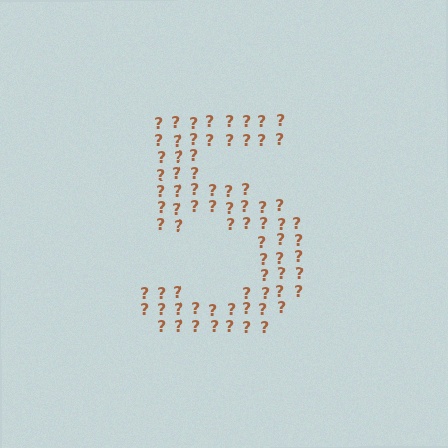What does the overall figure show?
The overall figure shows the digit 5.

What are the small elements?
The small elements are question marks.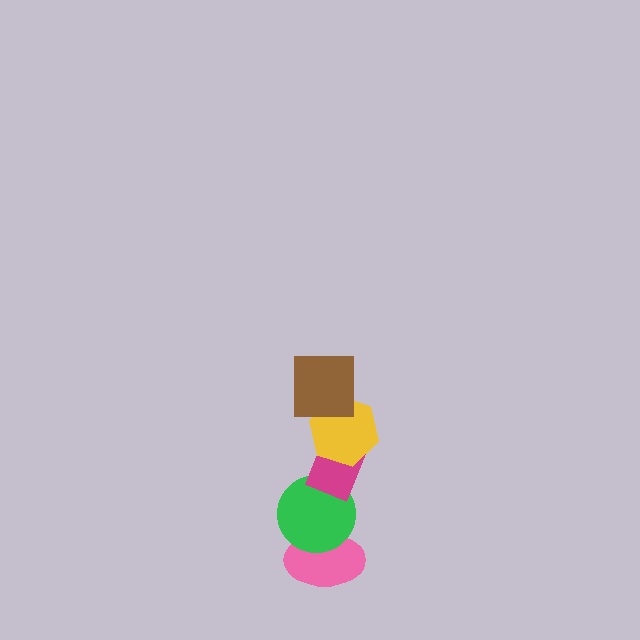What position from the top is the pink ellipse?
The pink ellipse is 5th from the top.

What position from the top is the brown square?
The brown square is 1st from the top.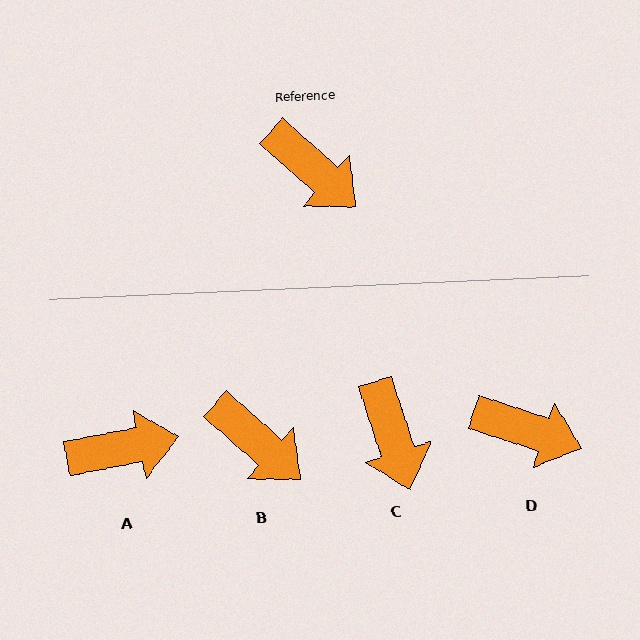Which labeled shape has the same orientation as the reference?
B.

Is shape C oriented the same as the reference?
No, it is off by about 30 degrees.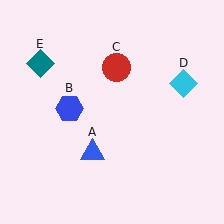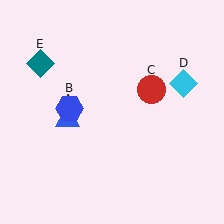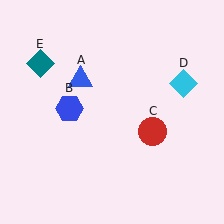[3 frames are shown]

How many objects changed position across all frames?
2 objects changed position: blue triangle (object A), red circle (object C).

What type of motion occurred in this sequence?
The blue triangle (object A), red circle (object C) rotated clockwise around the center of the scene.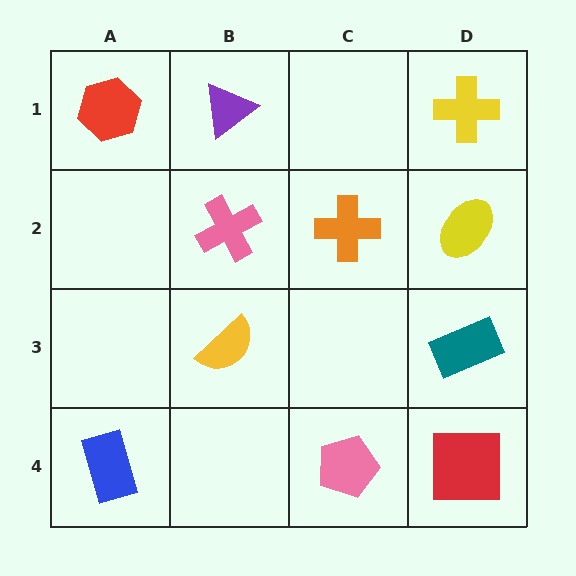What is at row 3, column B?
A yellow semicircle.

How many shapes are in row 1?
3 shapes.